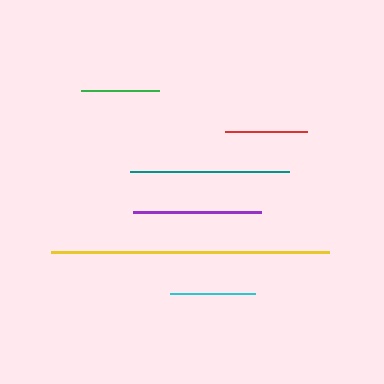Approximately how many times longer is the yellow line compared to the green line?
The yellow line is approximately 3.5 times the length of the green line.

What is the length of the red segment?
The red segment is approximately 82 pixels long.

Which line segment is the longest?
The yellow line is the longest at approximately 278 pixels.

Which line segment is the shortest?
The green line is the shortest at approximately 78 pixels.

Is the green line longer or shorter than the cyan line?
The cyan line is longer than the green line.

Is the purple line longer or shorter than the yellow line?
The yellow line is longer than the purple line.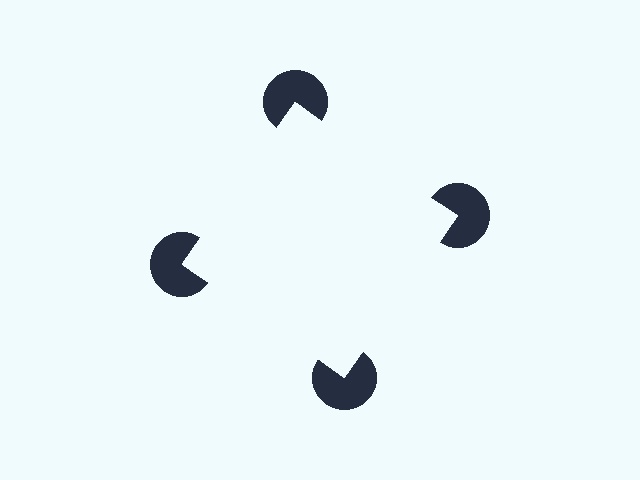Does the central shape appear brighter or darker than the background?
It typically appears slightly brighter than the background, even though no actual brightness change is drawn.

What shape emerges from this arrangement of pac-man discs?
An illusory square — its edges are inferred from the aligned wedge cuts in the pac-man discs, not physically drawn.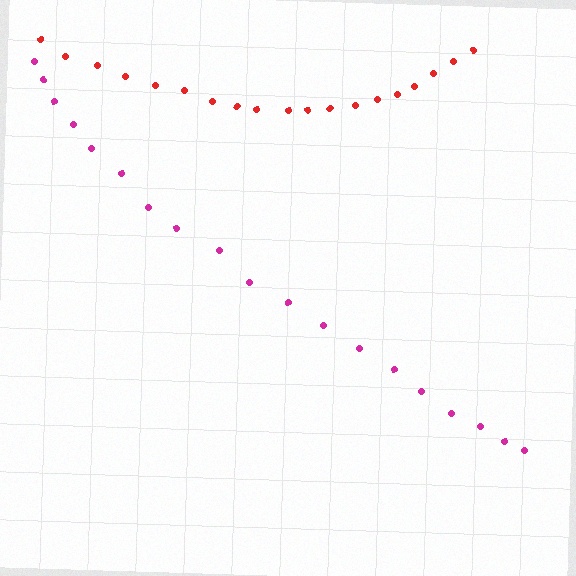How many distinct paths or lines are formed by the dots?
There are 2 distinct paths.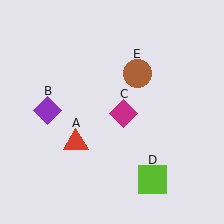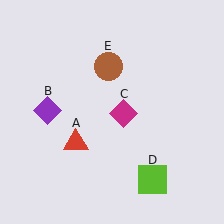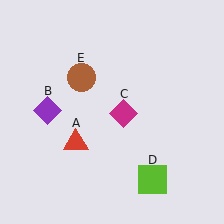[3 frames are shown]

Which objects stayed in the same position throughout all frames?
Red triangle (object A) and purple diamond (object B) and magenta diamond (object C) and lime square (object D) remained stationary.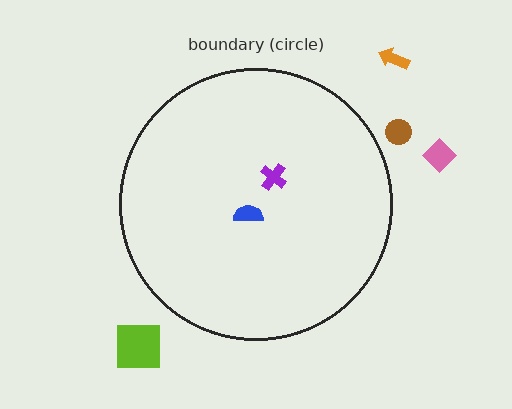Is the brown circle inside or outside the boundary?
Outside.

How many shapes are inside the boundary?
2 inside, 4 outside.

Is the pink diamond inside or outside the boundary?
Outside.